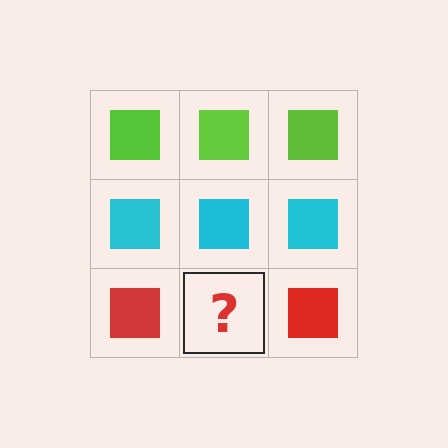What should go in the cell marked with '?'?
The missing cell should contain a red square.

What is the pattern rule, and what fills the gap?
The rule is that each row has a consistent color. The gap should be filled with a red square.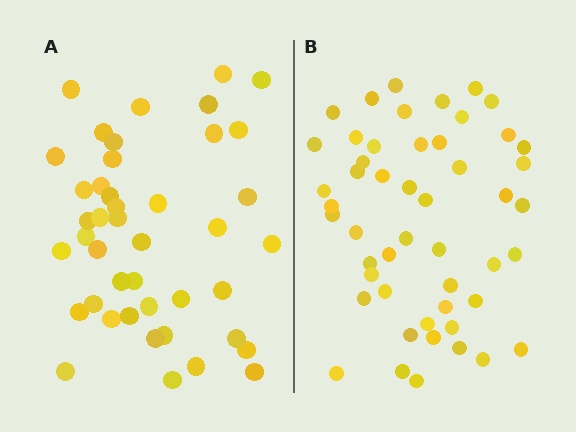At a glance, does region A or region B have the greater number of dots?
Region B (the right region) has more dots.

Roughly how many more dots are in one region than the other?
Region B has roughly 8 or so more dots than region A.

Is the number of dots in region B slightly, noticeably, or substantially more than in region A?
Region B has only slightly more — the two regions are fairly close. The ratio is roughly 1.2 to 1.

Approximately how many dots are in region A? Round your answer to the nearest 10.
About 40 dots. (The exact count is 43, which rounds to 40.)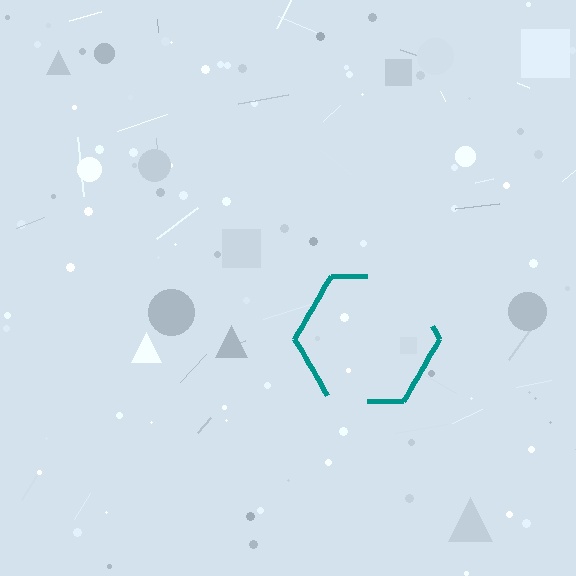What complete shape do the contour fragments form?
The contour fragments form a hexagon.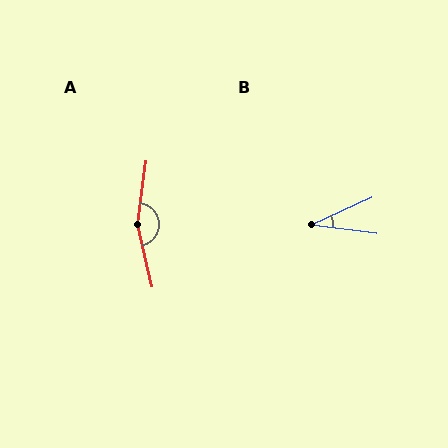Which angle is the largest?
A, at approximately 160 degrees.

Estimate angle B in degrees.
Approximately 32 degrees.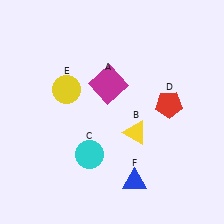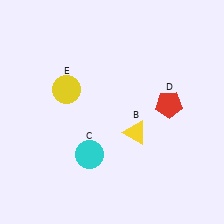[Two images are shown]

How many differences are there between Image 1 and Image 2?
There are 2 differences between the two images.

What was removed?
The magenta square (A), the blue triangle (F) were removed in Image 2.